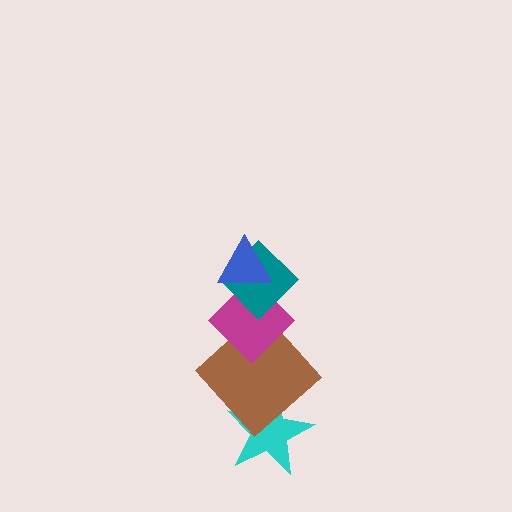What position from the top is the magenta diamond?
The magenta diamond is 3rd from the top.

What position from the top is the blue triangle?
The blue triangle is 1st from the top.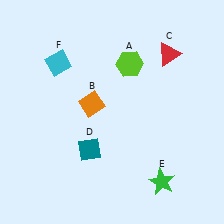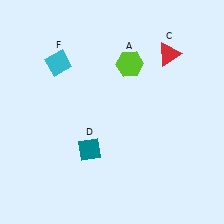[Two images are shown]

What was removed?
The green star (E), the orange diamond (B) were removed in Image 2.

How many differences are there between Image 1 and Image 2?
There are 2 differences between the two images.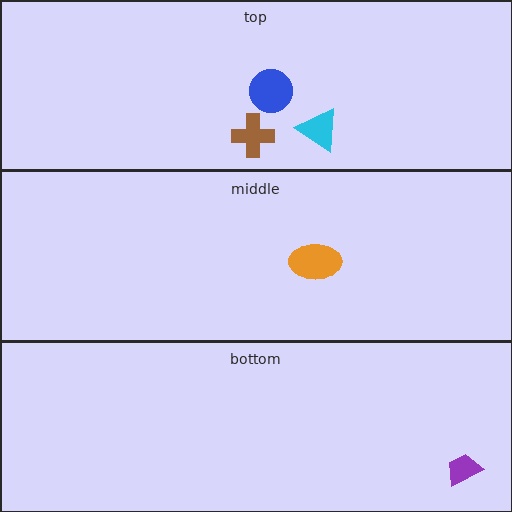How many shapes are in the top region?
3.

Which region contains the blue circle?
The top region.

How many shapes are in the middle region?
1.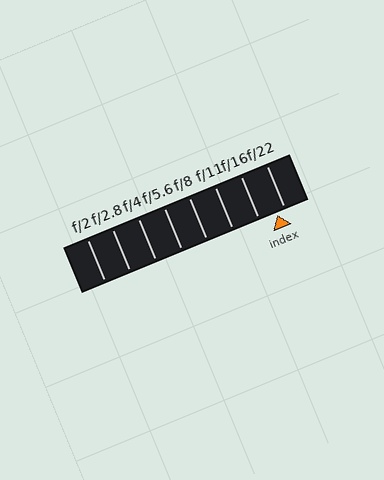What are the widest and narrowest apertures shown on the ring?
The widest aperture shown is f/2 and the narrowest is f/22.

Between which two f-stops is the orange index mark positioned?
The index mark is between f/16 and f/22.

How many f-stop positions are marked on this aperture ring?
There are 8 f-stop positions marked.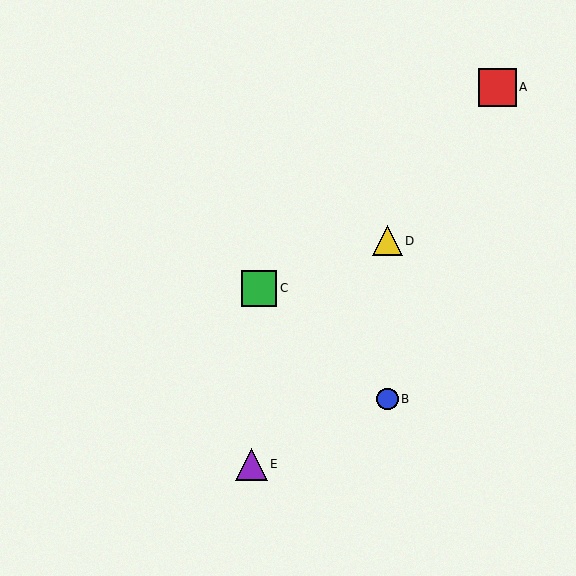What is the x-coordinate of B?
Object B is at x≈387.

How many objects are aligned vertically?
2 objects (B, D) are aligned vertically.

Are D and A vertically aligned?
No, D is at x≈387 and A is at x≈498.